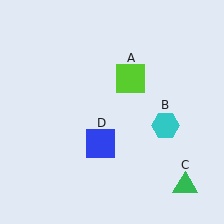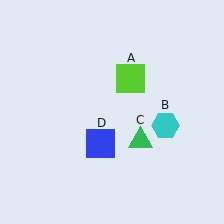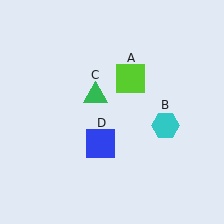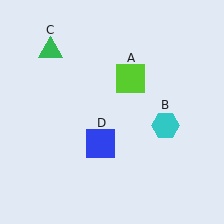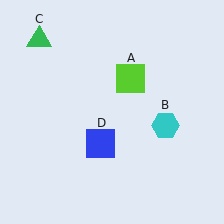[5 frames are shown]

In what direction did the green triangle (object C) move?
The green triangle (object C) moved up and to the left.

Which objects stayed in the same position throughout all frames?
Lime square (object A) and cyan hexagon (object B) and blue square (object D) remained stationary.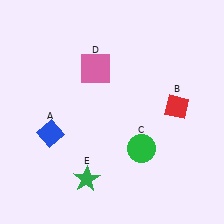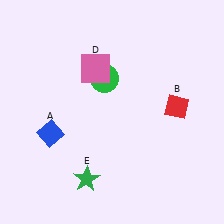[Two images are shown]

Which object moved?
The green circle (C) moved up.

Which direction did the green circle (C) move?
The green circle (C) moved up.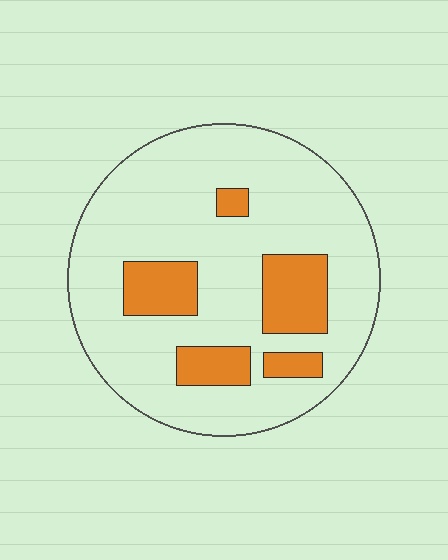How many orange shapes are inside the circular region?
5.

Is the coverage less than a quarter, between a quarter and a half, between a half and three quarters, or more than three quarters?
Less than a quarter.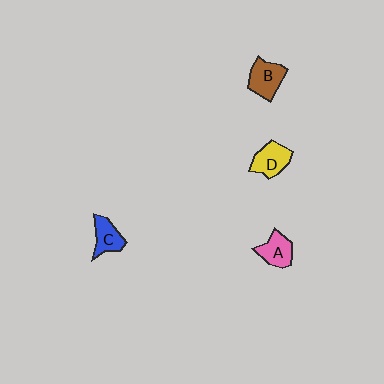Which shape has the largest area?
Shape B (brown).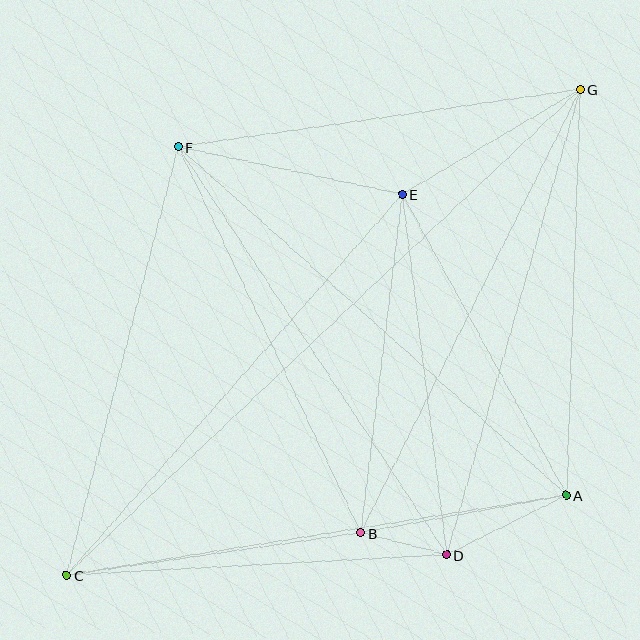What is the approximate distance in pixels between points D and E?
The distance between D and E is approximately 363 pixels.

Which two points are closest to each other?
Points B and D are closest to each other.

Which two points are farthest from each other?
Points C and G are farthest from each other.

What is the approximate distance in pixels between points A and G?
The distance between A and G is approximately 406 pixels.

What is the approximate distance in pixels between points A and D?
The distance between A and D is approximately 134 pixels.